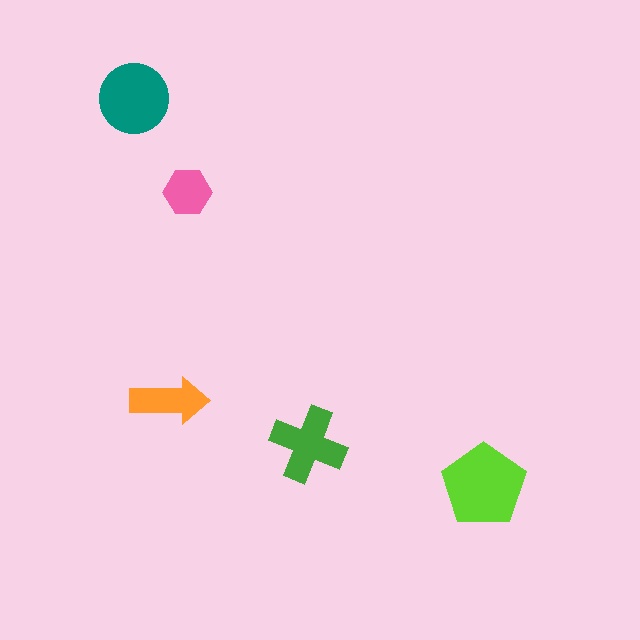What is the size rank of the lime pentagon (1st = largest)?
1st.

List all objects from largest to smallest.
The lime pentagon, the teal circle, the green cross, the orange arrow, the pink hexagon.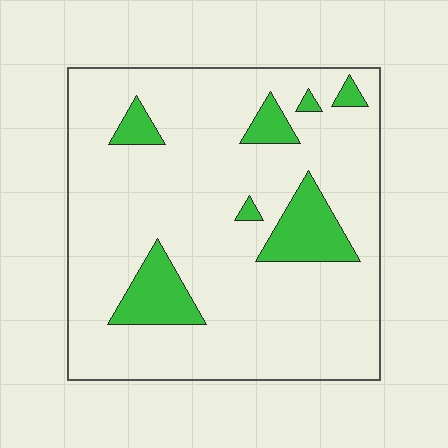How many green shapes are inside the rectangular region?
7.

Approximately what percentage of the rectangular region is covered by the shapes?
Approximately 15%.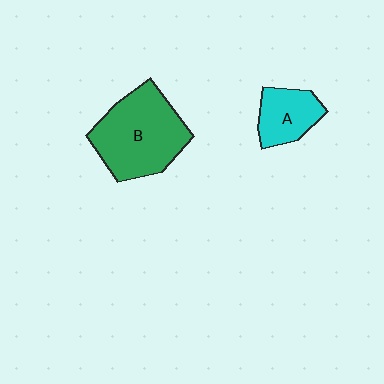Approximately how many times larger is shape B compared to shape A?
Approximately 2.1 times.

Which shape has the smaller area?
Shape A (cyan).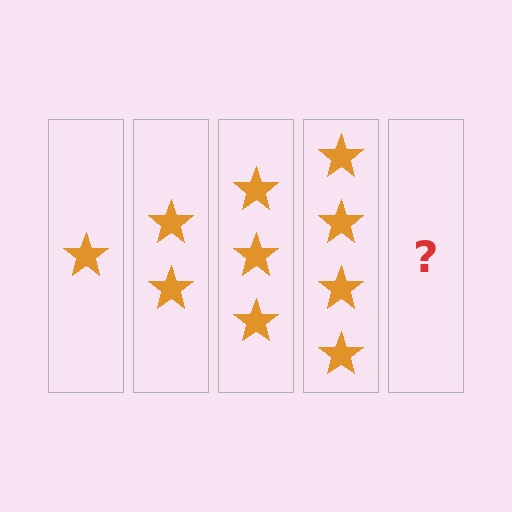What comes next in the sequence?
The next element should be 5 stars.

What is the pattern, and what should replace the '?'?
The pattern is that each step adds one more star. The '?' should be 5 stars.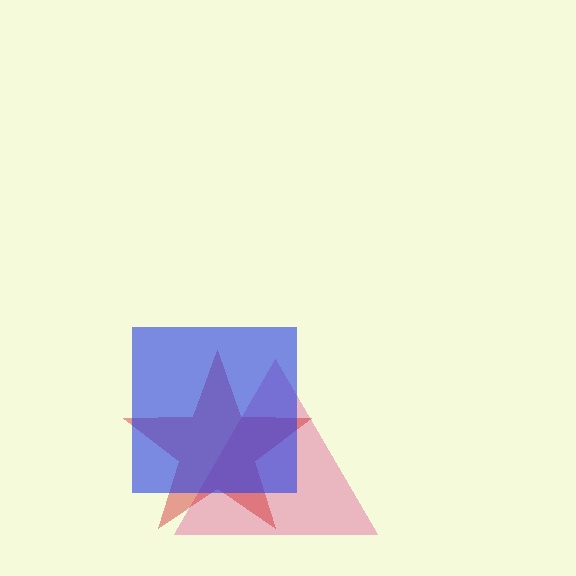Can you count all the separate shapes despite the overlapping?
Yes, there are 3 separate shapes.